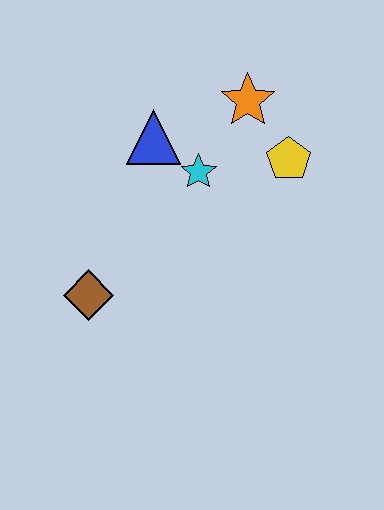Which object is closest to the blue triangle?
The cyan star is closest to the blue triangle.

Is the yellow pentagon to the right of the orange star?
Yes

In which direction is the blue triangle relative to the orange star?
The blue triangle is to the left of the orange star.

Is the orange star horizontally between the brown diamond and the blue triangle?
No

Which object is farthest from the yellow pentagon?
The brown diamond is farthest from the yellow pentagon.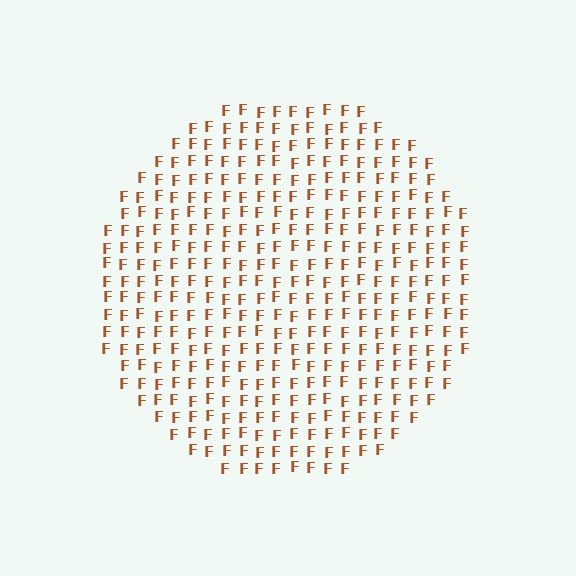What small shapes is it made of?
It is made of small letter F's.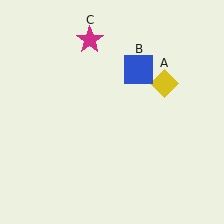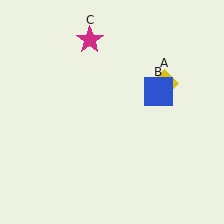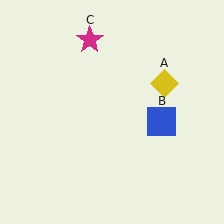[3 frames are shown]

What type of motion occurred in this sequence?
The blue square (object B) rotated clockwise around the center of the scene.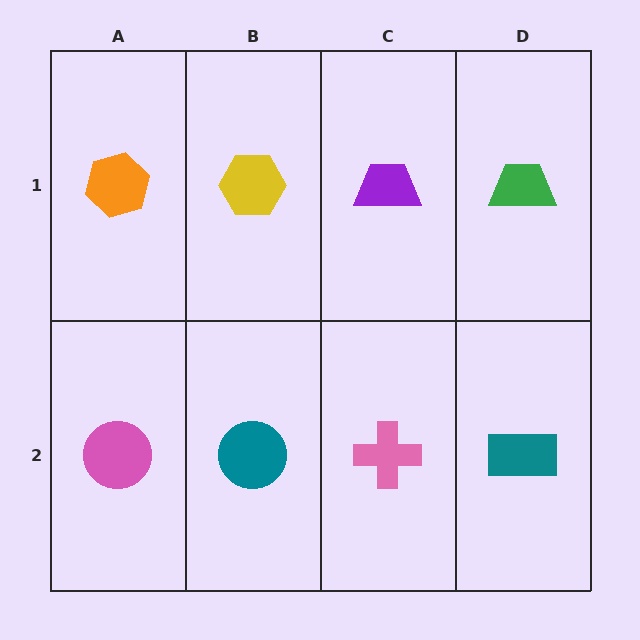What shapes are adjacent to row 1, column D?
A teal rectangle (row 2, column D), a purple trapezoid (row 1, column C).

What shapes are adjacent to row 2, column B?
A yellow hexagon (row 1, column B), a pink circle (row 2, column A), a pink cross (row 2, column C).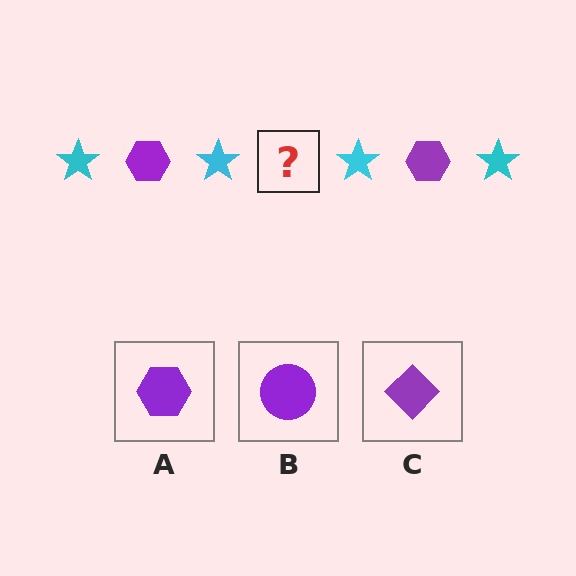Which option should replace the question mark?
Option A.